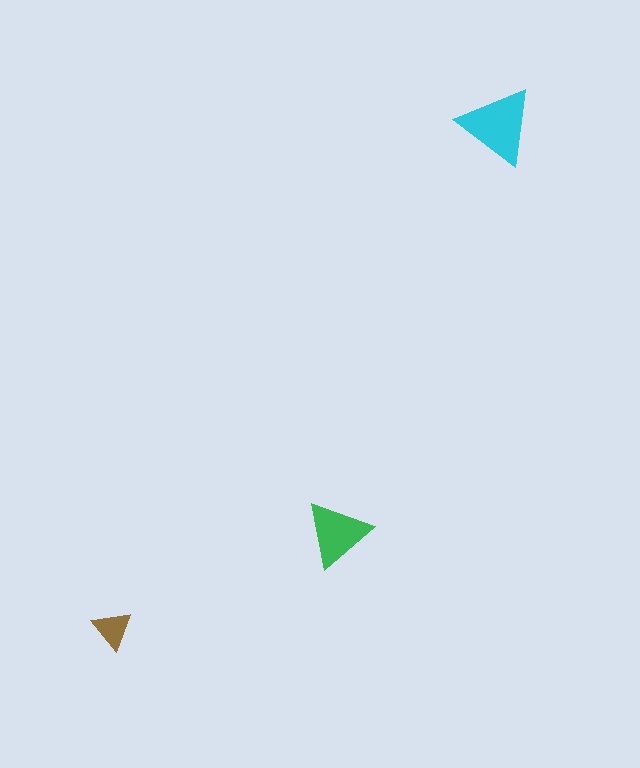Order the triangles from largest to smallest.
the cyan one, the green one, the brown one.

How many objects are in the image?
There are 3 objects in the image.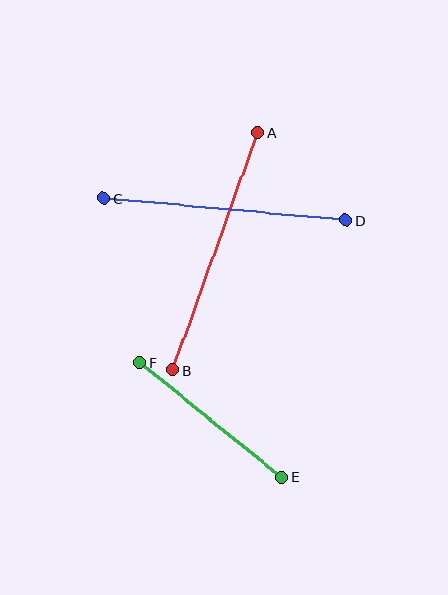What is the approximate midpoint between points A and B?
The midpoint is at approximately (215, 251) pixels.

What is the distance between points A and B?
The distance is approximately 252 pixels.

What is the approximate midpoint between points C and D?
The midpoint is at approximately (225, 209) pixels.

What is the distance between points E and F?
The distance is approximately 182 pixels.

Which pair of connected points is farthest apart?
Points A and B are farthest apart.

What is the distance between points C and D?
The distance is approximately 243 pixels.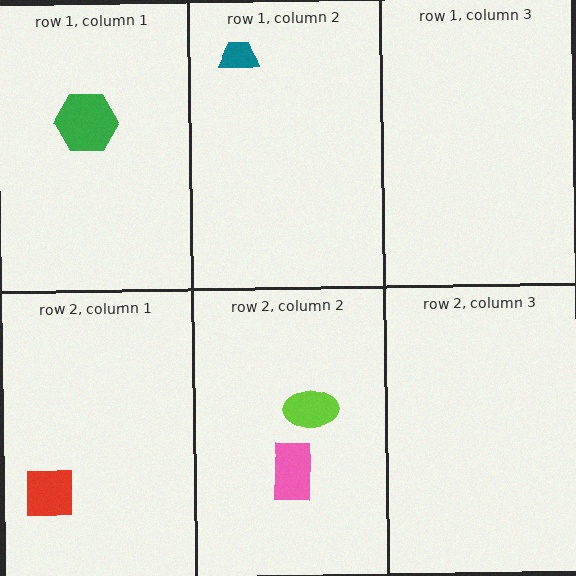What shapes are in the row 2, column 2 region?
The lime ellipse, the pink rectangle.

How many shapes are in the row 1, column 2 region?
1.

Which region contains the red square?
The row 2, column 1 region.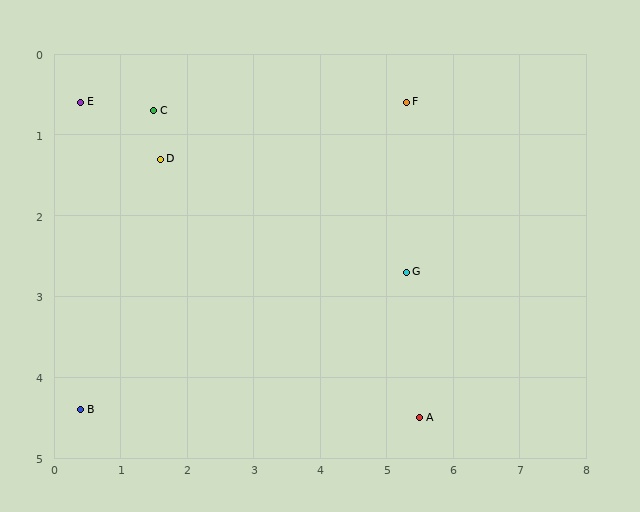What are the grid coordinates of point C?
Point C is at approximately (1.5, 0.7).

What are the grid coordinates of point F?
Point F is at approximately (5.3, 0.6).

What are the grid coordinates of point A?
Point A is at approximately (5.5, 4.5).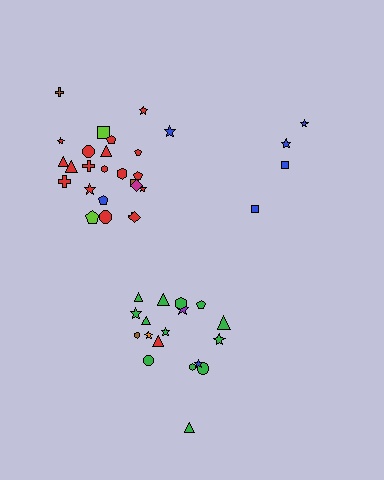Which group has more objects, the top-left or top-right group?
The top-left group.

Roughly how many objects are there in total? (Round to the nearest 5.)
Roughly 45 objects in total.